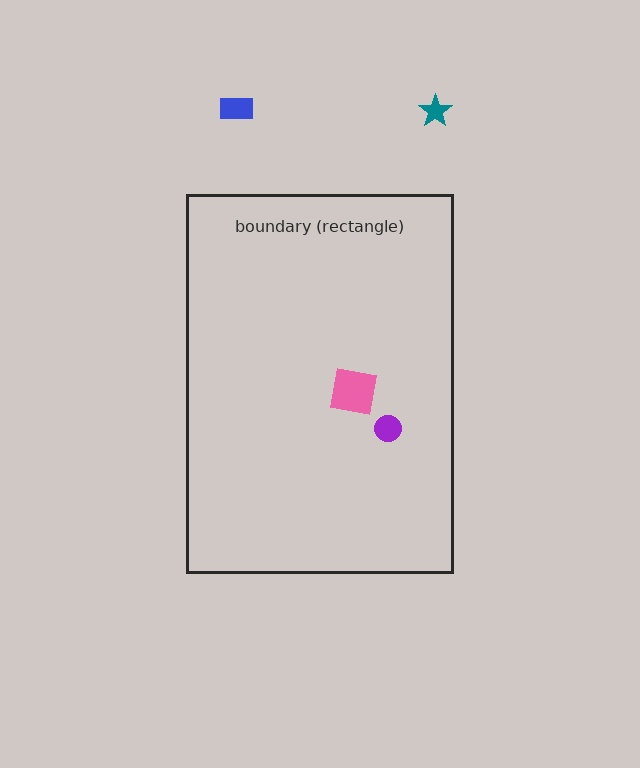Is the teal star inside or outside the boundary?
Outside.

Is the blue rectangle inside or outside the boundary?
Outside.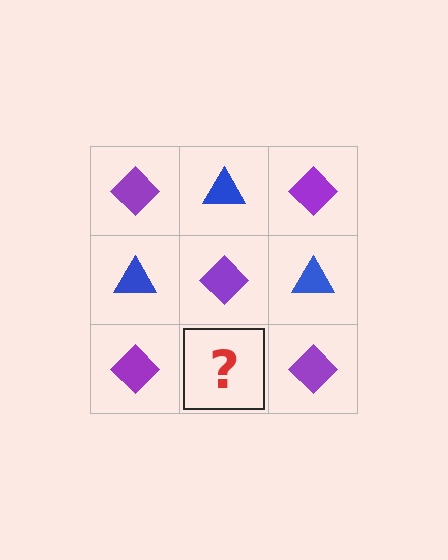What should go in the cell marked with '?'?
The missing cell should contain a blue triangle.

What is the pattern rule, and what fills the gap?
The rule is that it alternates purple diamond and blue triangle in a checkerboard pattern. The gap should be filled with a blue triangle.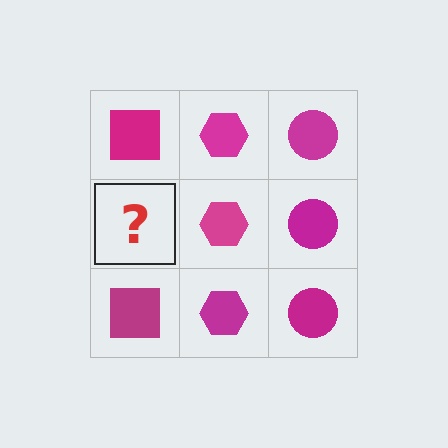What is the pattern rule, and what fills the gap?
The rule is that each column has a consistent shape. The gap should be filled with a magenta square.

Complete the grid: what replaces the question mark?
The question mark should be replaced with a magenta square.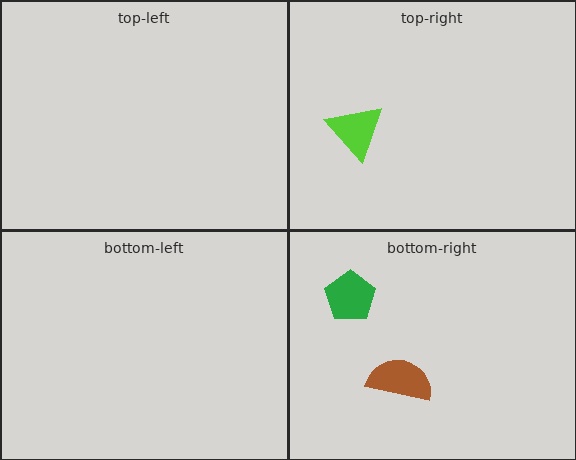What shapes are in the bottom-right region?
The brown semicircle, the green pentagon.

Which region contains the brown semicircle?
The bottom-right region.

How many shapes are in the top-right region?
1.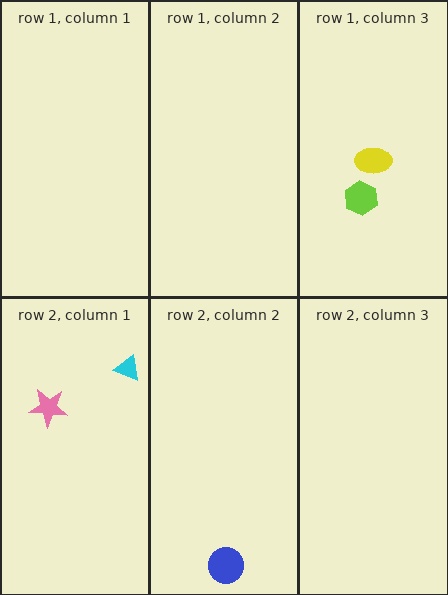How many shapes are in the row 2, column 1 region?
2.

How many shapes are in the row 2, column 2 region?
1.